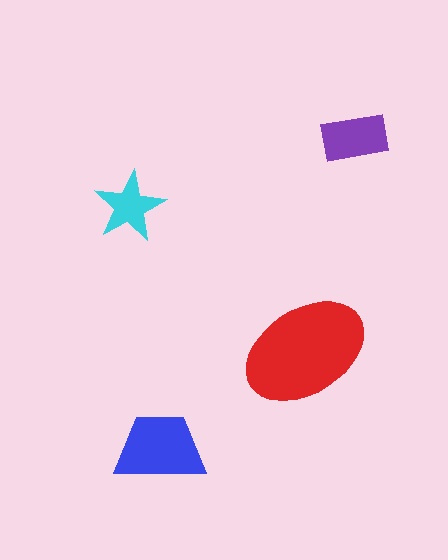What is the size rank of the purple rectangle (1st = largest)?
3rd.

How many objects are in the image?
There are 4 objects in the image.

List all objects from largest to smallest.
The red ellipse, the blue trapezoid, the purple rectangle, the cyan star.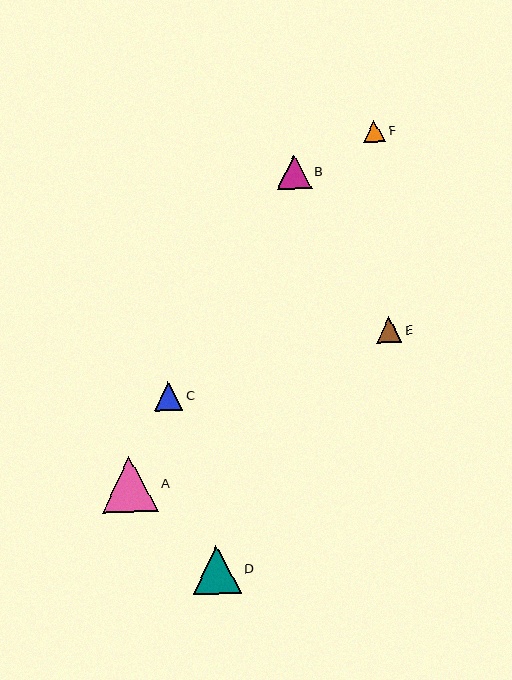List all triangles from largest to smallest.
From largest to smallest: A, D, B, C, E, F.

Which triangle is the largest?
Triangle A is the largest with a size of approximately 56 pixels.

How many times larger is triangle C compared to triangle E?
Triangle C is approximately 1.1 times the size of triangle E.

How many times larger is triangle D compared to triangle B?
Triangle D is approximately 1.4 times the size of triangle B.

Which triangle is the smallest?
Triangle F is the smallest with a size of approximately 22 pixels.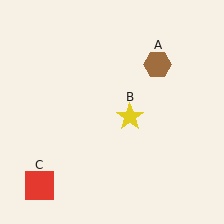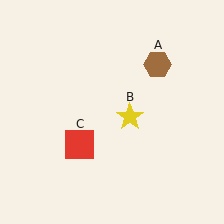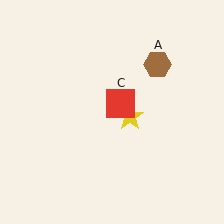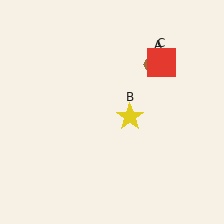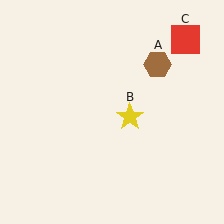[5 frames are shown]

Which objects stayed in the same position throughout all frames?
Brown hexagon (object A) and yellow star (object B) remained stationary.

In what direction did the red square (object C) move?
The red square (object C) moved up and to the right.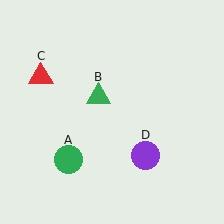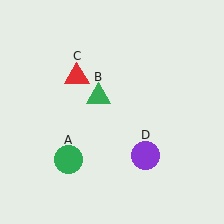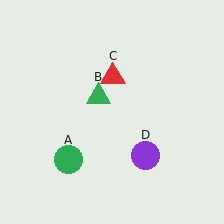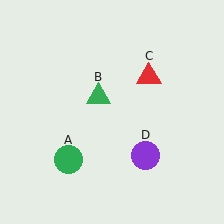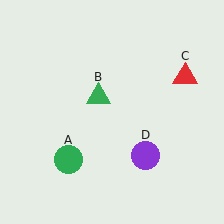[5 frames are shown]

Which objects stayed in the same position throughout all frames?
Green circle (object A) and green triangle (object B) and purple circle (object D) remained stationary.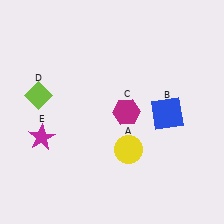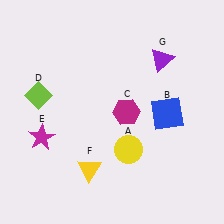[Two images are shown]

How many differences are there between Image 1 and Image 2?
There are 2 differences between the two images.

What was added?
A yellow triangle (F), a purple triangle (G) were added in Image 2.